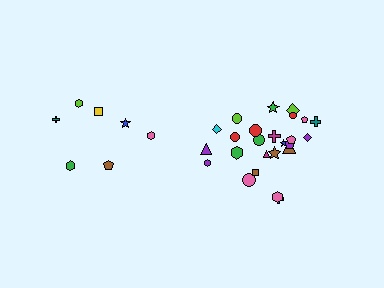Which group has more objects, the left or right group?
The right group.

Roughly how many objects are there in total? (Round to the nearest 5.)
Roughly 30 objects in total.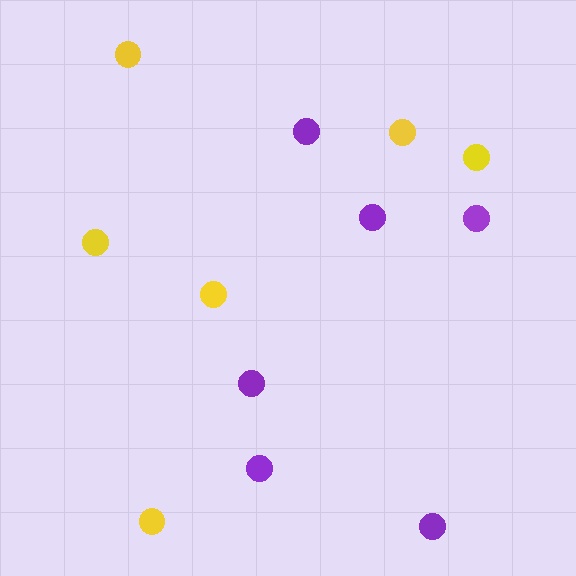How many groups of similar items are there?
There are 2 groups: one group of purple circles (6) and one group of yellow circles (6).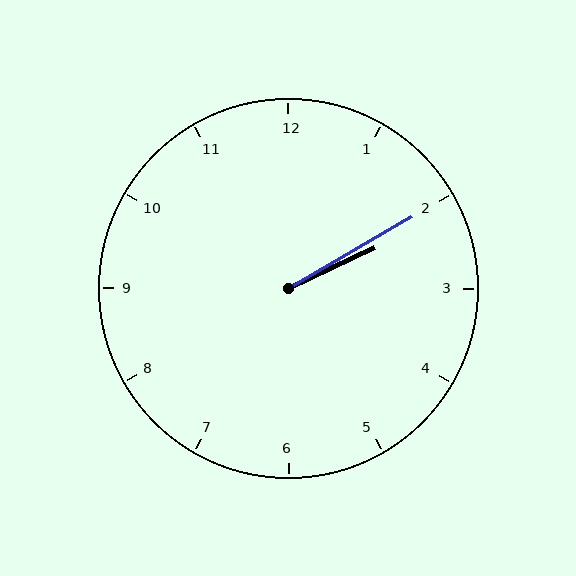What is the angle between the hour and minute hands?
Approximately 5 degrees.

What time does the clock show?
2:10.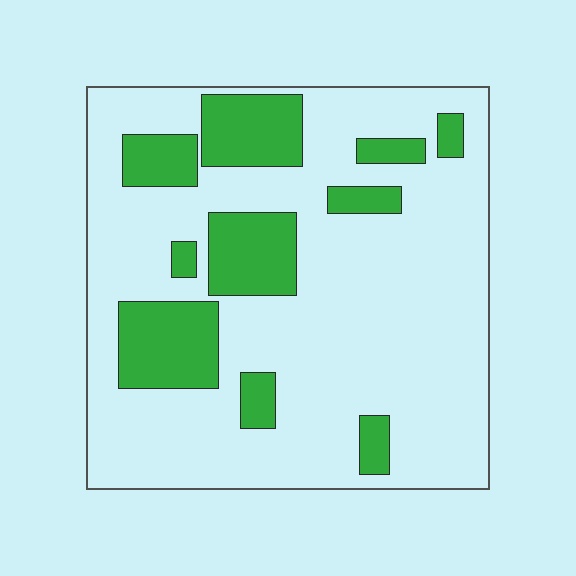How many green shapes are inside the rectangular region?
10.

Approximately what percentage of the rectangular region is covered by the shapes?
Approximately 25%.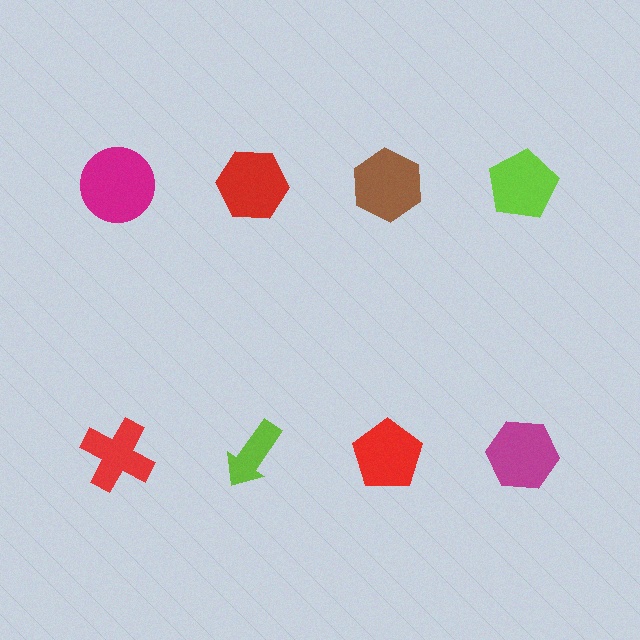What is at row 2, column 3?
A red pentagon.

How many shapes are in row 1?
4 shapes.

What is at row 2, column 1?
A red cross.